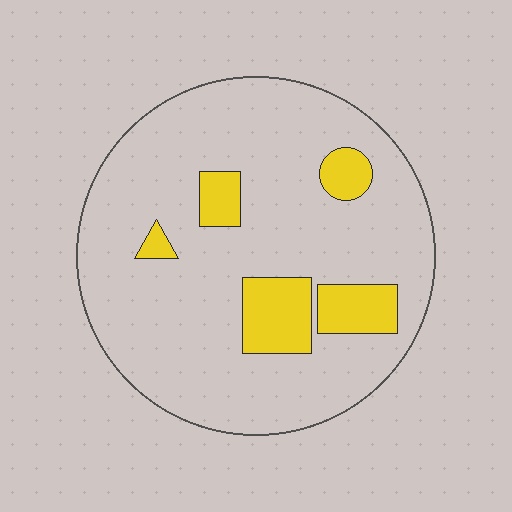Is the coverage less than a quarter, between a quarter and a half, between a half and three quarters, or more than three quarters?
Less than a quarter.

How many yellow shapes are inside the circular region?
5.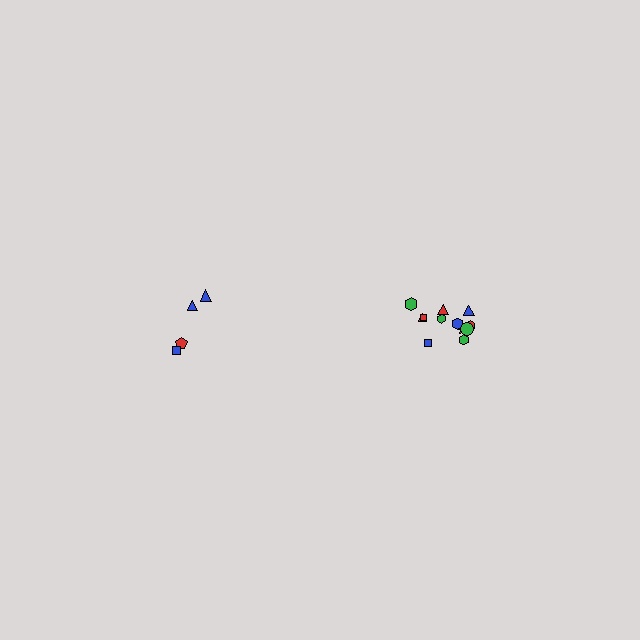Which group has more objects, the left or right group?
The right group.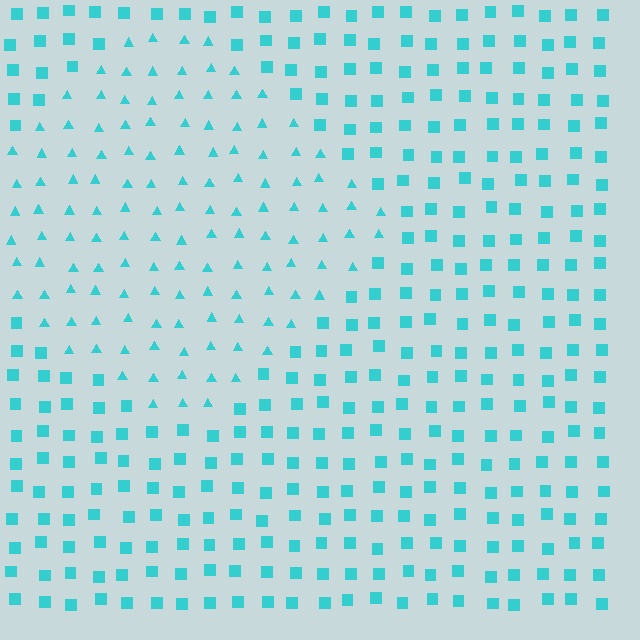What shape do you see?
I see a diamond.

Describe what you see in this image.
The image is filled with small cyan elements arranged in a uniform grid. A diamond-shaped region contains triangles, while the surrounding area contains squares. The boundary is defined purely by the change in element shape.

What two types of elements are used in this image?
The image uses triangles inside the diamond region and squares outside it.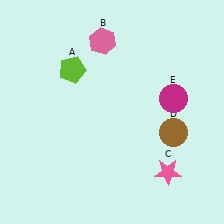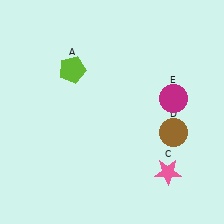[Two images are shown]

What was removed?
The pink hexagon (B) was removed in Image 2.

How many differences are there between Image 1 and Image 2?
There is 1 difference between the two images.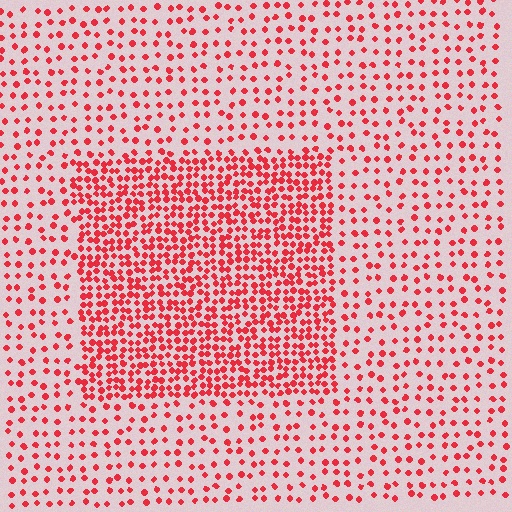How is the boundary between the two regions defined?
The boundary is defined by a change in element density (approximately 2.4x ratio). All elements are the same color, size, and shape.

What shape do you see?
I see a rectangle.